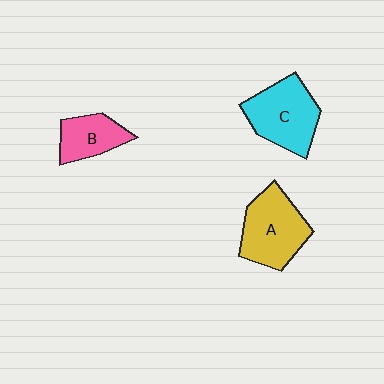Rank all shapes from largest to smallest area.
From largest to smallest: A (yellow), C (cyan), B (pink).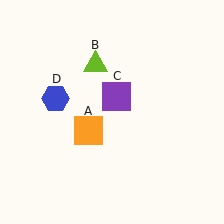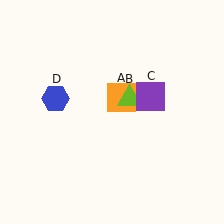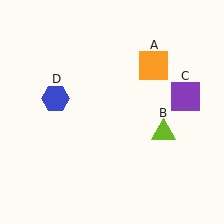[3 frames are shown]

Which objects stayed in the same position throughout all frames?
Blue hexagon (object D) remained stationary.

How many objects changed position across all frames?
3 objects changed position: orange square (object A), lime triangle (object B), purple square (object C).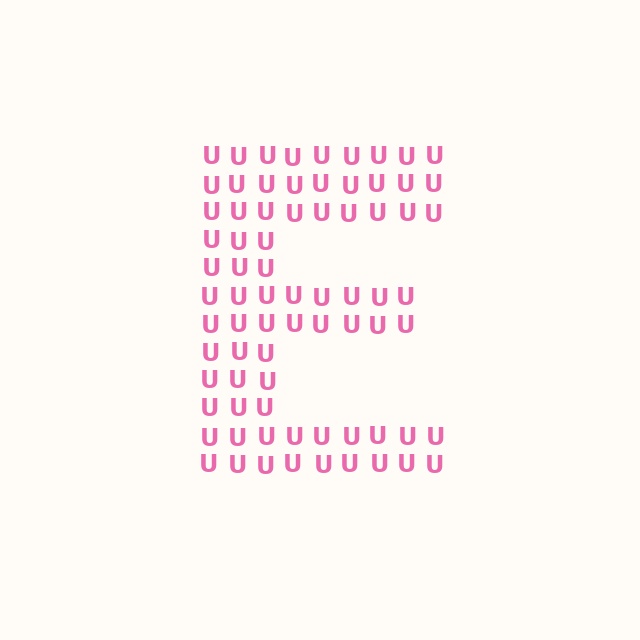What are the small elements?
The small elements are letter U's.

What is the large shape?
The large shape is the letter E.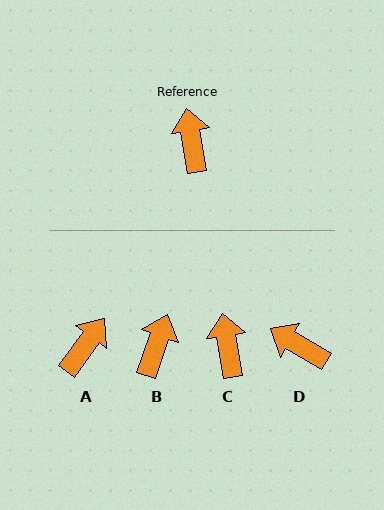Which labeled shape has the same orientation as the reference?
C.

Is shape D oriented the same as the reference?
No, it is off by about 50 degrees.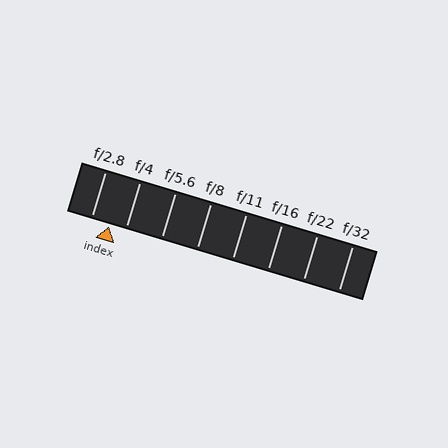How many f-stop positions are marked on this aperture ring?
There are 8 f-stop positions marked.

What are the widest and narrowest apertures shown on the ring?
The widest aperture shown is f/2.8 and the narrowest is f/32.